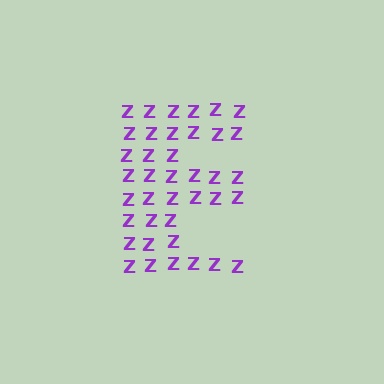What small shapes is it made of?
It is made of small letter Z's.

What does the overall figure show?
The overall figure shows the letter E.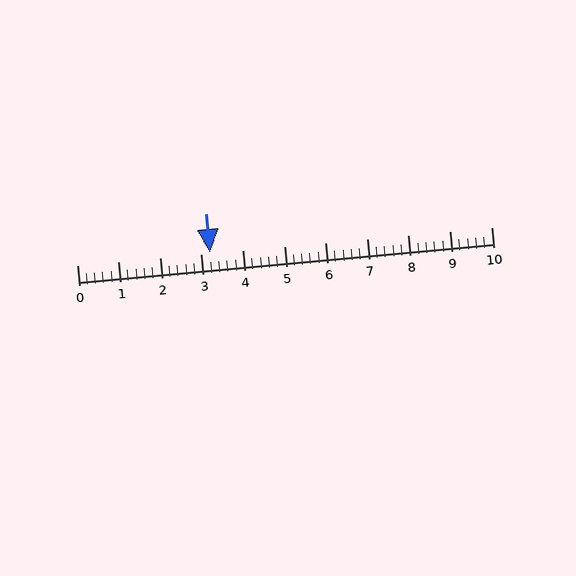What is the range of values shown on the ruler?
The ruler shows values from 0 to 10.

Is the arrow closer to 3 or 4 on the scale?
The arrow is closer to 3.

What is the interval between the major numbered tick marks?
The major tick marks are spaced 1 units apart.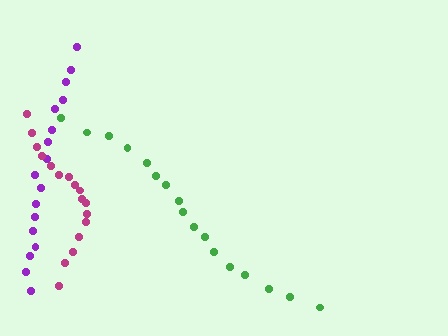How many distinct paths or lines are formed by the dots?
There are 3 distinct paths.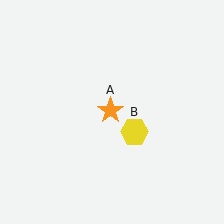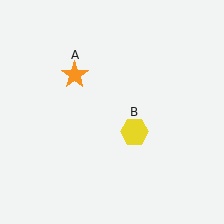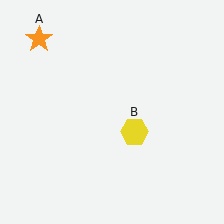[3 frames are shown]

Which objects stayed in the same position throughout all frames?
Yellow hexagon (object B) remained stationary.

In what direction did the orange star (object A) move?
The orange star (object A) moved up and to the left.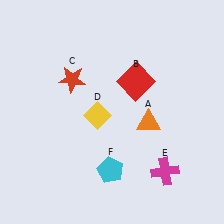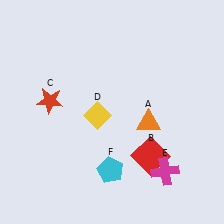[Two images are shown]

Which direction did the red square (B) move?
The red square (B) moved down.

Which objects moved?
The objects that moved are: the red square (B), the red star (C).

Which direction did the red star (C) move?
The red star (C) moved left.